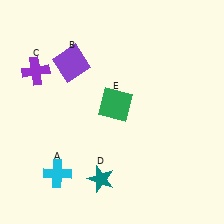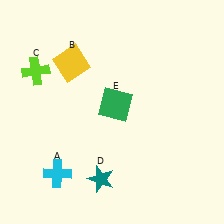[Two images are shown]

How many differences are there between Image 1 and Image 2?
There are 2 differences between the two images.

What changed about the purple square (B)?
In Image 1, B is purple. In Image 2, it changed to yellow.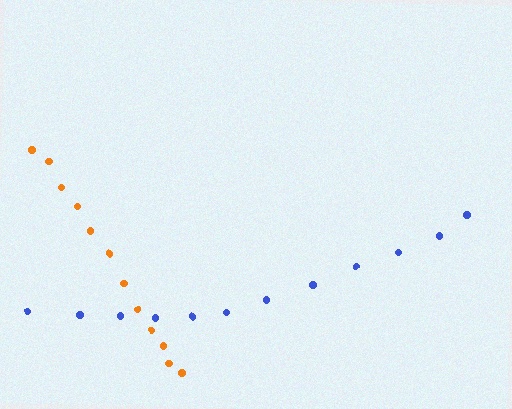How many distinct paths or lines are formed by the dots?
There are 2 distinct paths.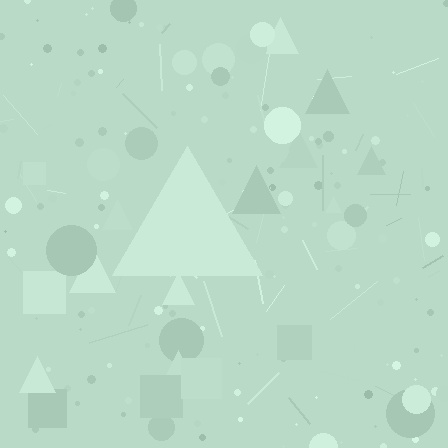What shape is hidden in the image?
A triangle is hidden in the image.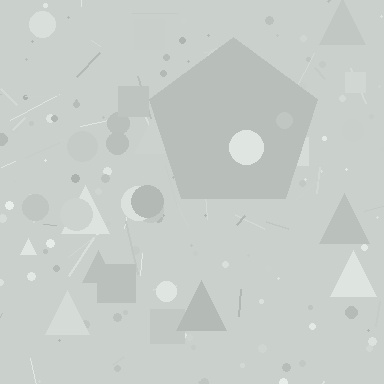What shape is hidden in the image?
A pentagon is hidden in the image.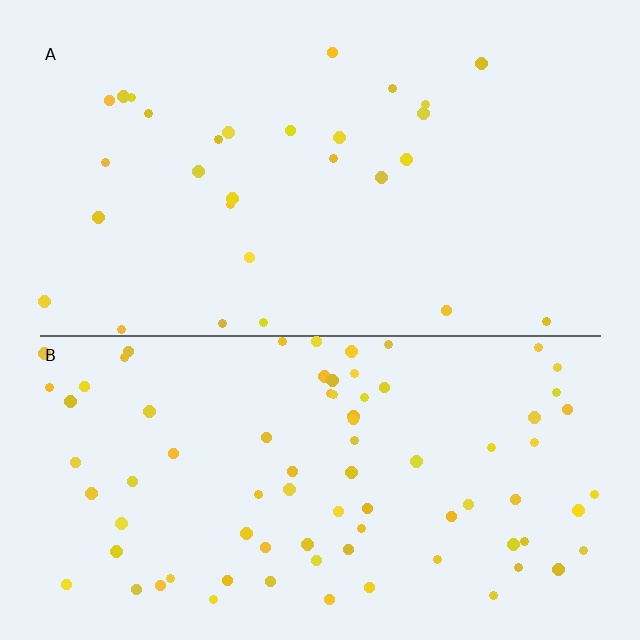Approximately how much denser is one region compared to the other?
Approximately 2.8× — region B over region A.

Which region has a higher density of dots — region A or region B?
B (the bottom).